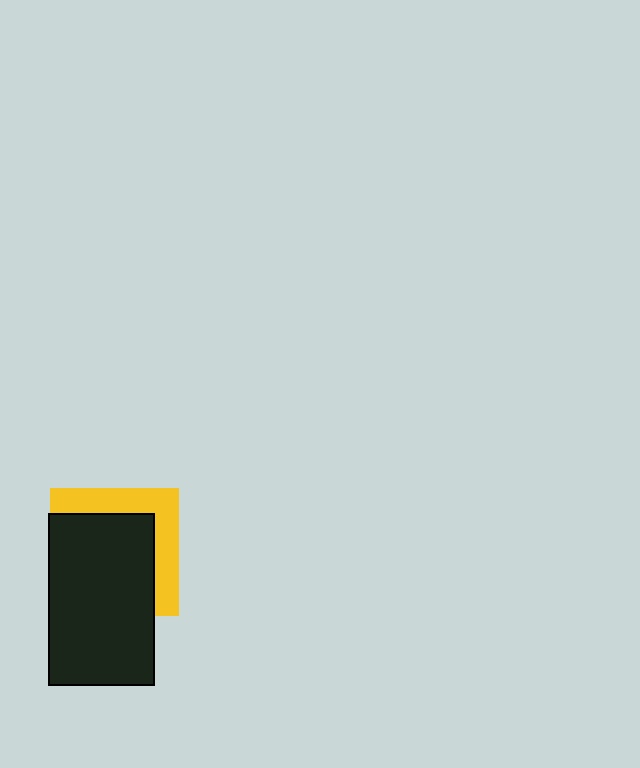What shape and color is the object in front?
The object in front is a black rectangle.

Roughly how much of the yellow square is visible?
A small part of it is visible (roughly 35%).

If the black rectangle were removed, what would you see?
You would see the complete yellow square.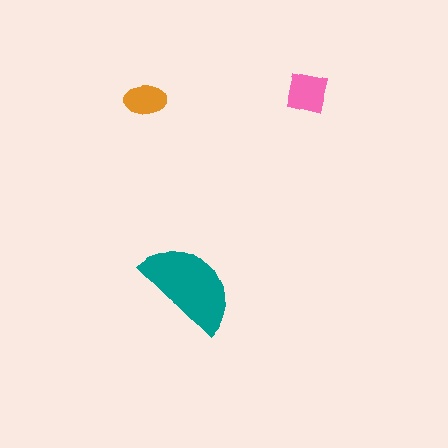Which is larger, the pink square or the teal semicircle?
The teal semicircle.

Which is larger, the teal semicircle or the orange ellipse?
The teal semicircle.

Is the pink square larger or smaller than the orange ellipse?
Larger.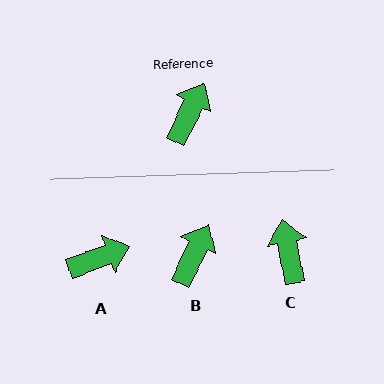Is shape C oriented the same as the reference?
No, it is off by about 37 degrees.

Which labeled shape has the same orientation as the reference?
B.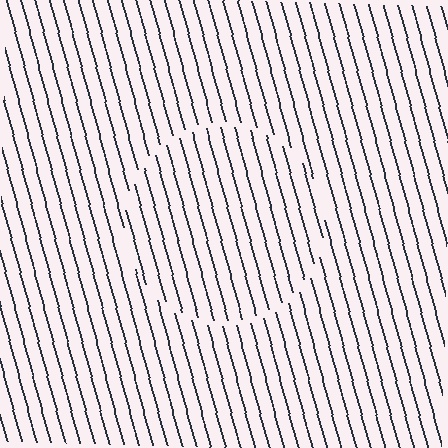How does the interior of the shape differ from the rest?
The interior of the shape contains the same grating, shifted by half a period — the contour is defined by the phase discontinuity where line-ends from the inner and outer gratings abut.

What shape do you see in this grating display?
An illusory circle. The interior of the shape contains the same grating, shifted by half a period — the contour is defined by the phase discontinuity where line-ends from the inner and outer gratings abut.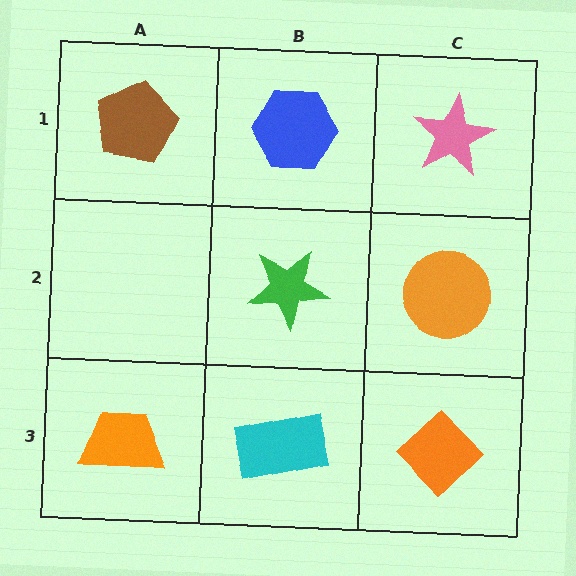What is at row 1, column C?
A pink star.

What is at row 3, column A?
An orange trapezoid.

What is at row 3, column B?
A cyan rectangle.